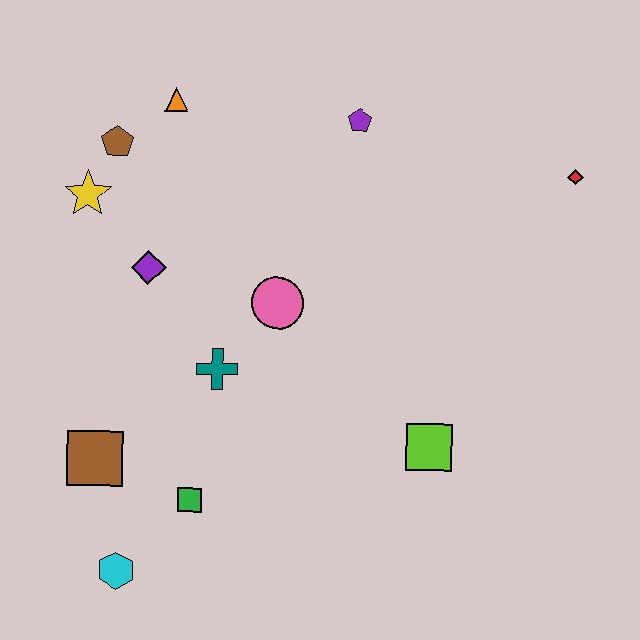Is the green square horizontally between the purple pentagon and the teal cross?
No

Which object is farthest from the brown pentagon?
The red diamond is farthest from the brown pentagon.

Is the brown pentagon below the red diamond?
No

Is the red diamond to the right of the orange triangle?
Yes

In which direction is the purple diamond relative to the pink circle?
The purple diamond is to the left of the pink circle.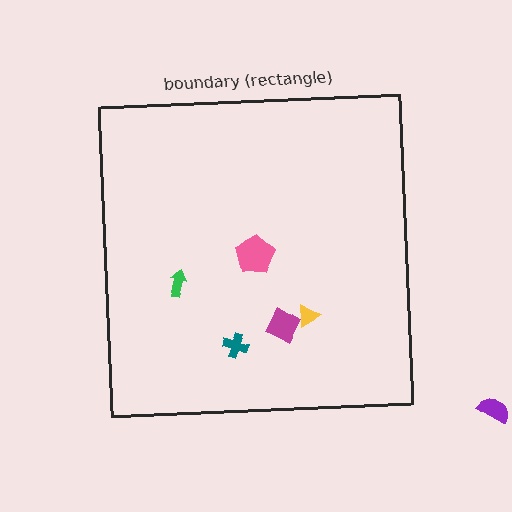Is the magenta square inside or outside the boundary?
Inside.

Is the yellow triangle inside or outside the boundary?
Inside.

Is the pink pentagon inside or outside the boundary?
Inside.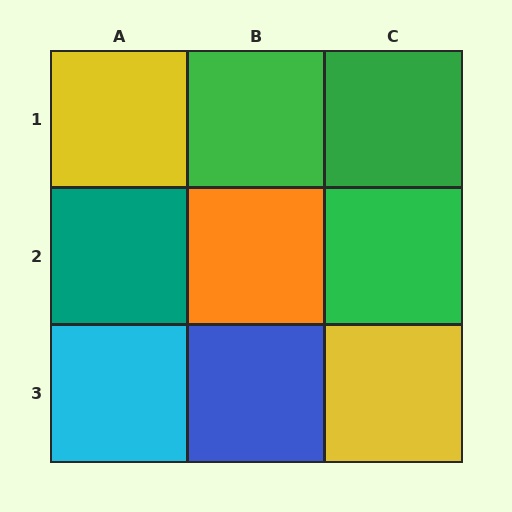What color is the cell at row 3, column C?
Yellow.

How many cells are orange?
1 cell is orange.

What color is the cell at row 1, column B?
Green.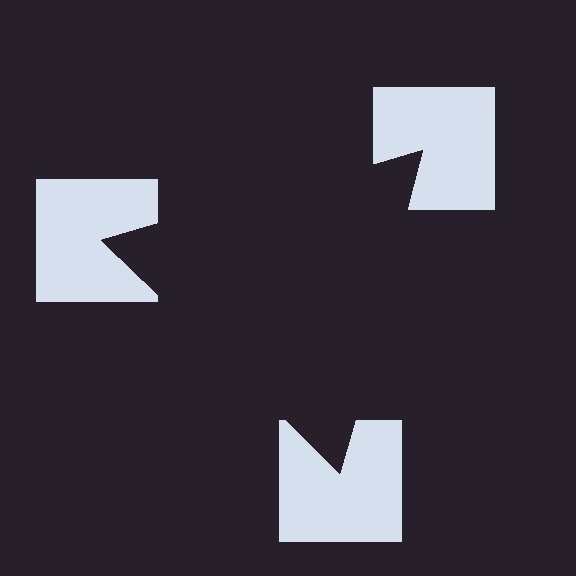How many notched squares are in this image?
There are 3 — one at each vertex of the illusory triangle.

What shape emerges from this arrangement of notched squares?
An illusory triangle — its edges are inferred from the aligned wedge cuts in the notched squares, not physically drawn.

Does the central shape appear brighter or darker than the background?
It typically appears slightly darker than the background, even though no actual brightness change is drawn.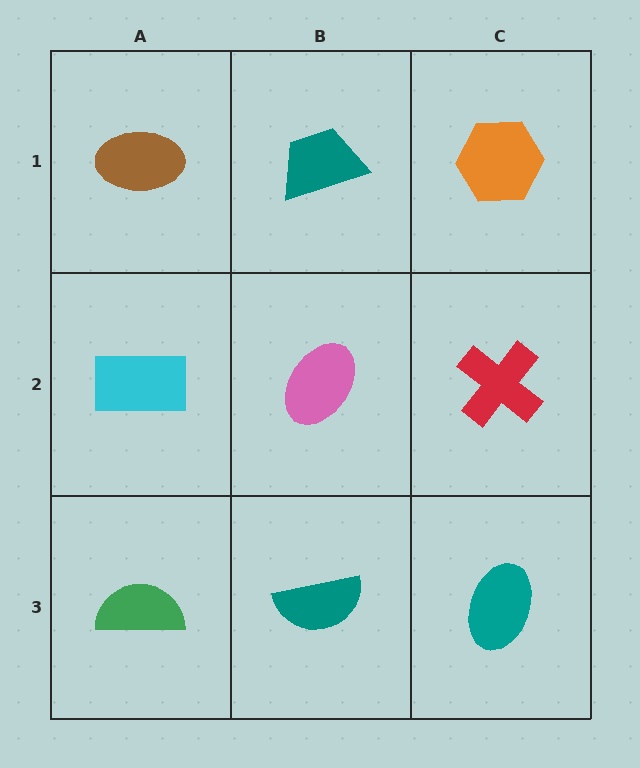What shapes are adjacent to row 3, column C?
A red cross (row 2, column C), a teal semicircle (row 3, column B).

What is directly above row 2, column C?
An orange hexagon.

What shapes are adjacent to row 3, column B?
A pink ellipse (row 2, column B), a green semicircle (row 3, column A), a teal ellipse (row 3, column C).